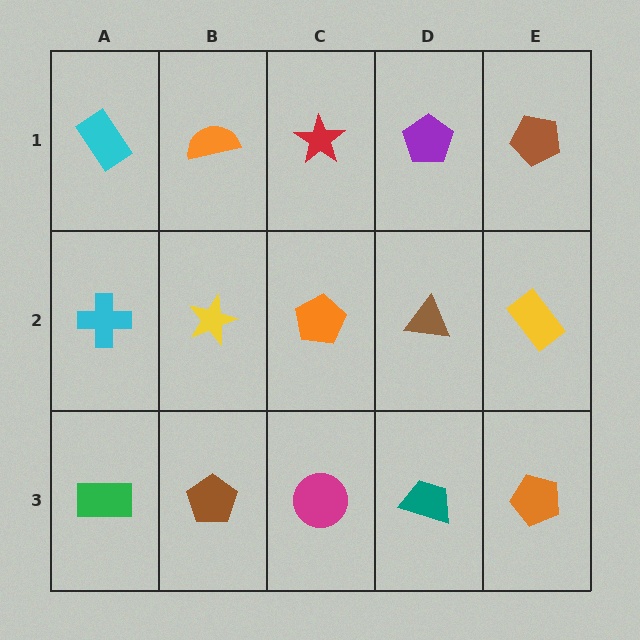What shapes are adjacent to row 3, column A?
A cyan cross (row 2, column A), a brown pentagon (row 3, column B).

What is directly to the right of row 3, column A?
A brown pentagon.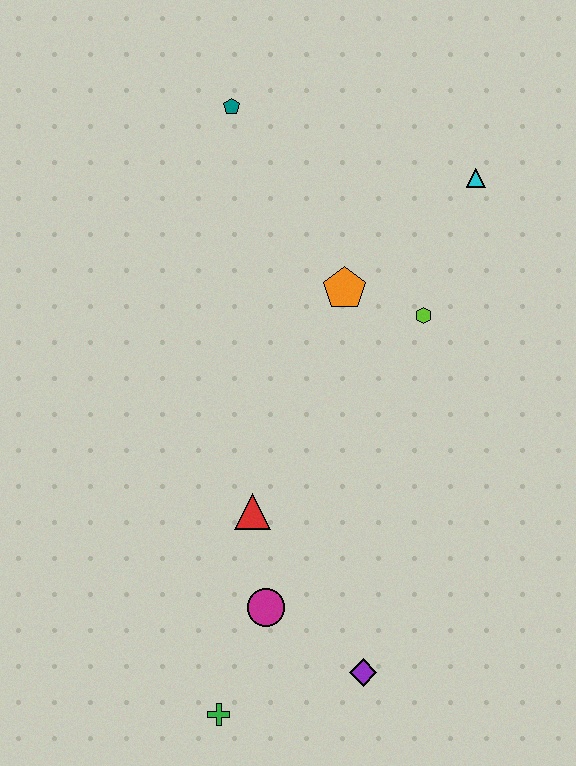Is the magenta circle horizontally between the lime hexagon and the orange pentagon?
No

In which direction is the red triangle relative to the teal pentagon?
The red triangle is below the teal pentagon.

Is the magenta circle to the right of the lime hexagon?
No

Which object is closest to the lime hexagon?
The orange pentagon is closest to the lime hexagon.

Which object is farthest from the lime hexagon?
The green cross is farthest from the lime hexagon.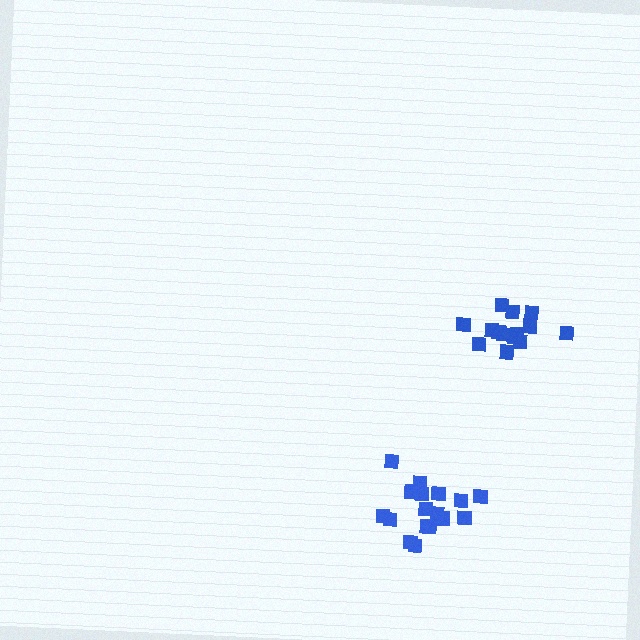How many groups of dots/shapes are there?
There are 2 groups.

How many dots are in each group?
Group 1: 17 dots, Group 2: 14 dots (31 total).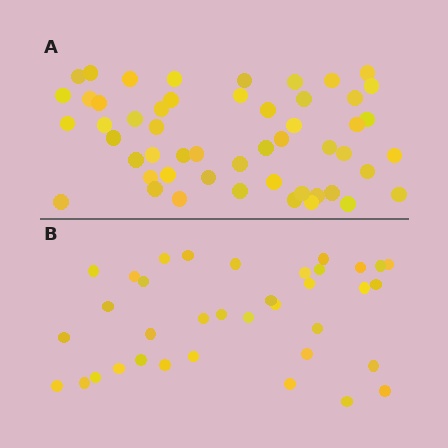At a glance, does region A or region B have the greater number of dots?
Region A (the top region) has more dots.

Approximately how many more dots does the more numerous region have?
Region A has approximately 15 more dots than region B.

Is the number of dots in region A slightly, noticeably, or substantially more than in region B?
Region A has noticeably more, but not dramatically so. The ratio is roughly 1.4 to 1.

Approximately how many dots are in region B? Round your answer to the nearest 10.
About 40 dots. (The exact count is 36, which rounds to 40.)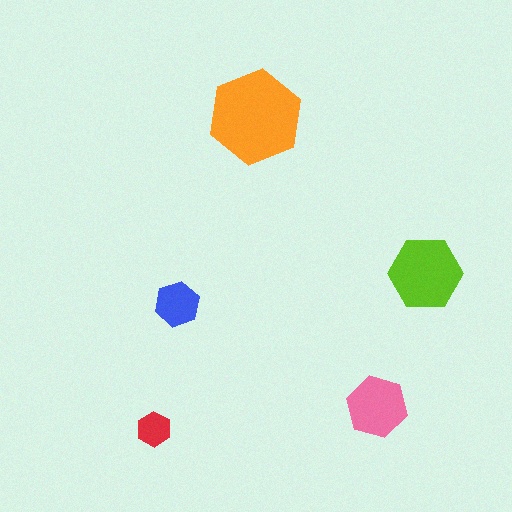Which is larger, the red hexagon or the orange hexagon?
The orange one.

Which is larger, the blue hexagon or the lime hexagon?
The lime one.